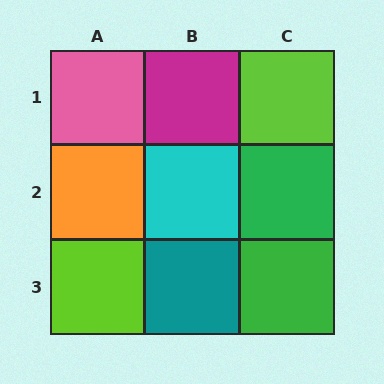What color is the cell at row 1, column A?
Pink.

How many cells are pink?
1 cell is pink.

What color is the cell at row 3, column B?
Teal.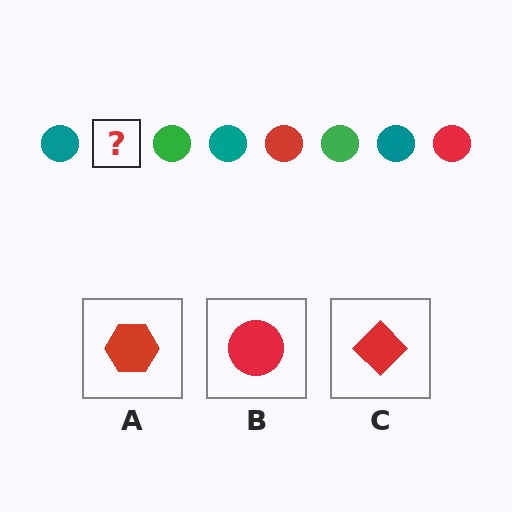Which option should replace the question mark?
Option B.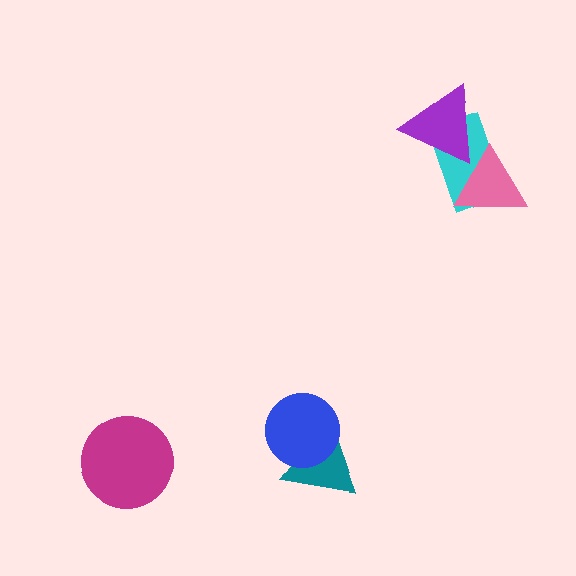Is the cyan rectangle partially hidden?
Yes, it is partially covered by another shape.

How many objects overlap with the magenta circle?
0 objects overlap with the magenta circle.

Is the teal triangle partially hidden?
Yes, it is partially covered by another shape.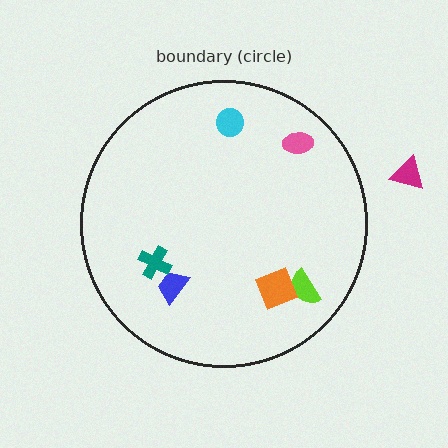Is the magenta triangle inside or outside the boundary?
Outside.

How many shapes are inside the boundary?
6 inside, 1 outside.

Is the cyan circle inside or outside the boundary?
Inside.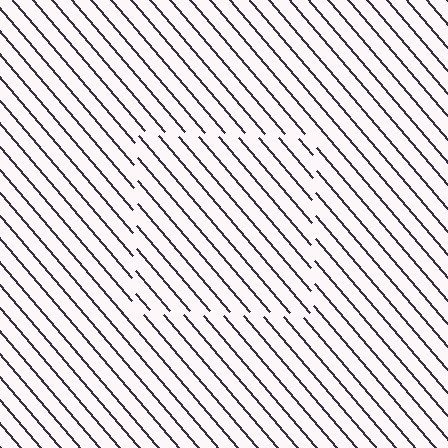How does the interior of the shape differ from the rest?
The interior of the shape contains the same grating, shifted by half a period — the contour is defined by the phase discontinuity where line-ends from the inner and outer gratings abut.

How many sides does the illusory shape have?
4 sides — the line-ends trace a square.